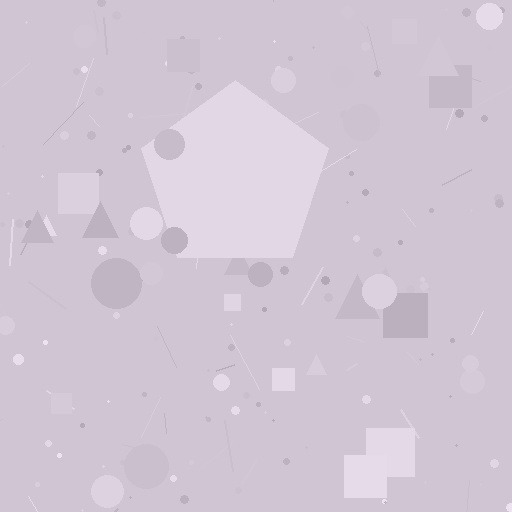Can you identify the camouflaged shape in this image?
The camouflaged shape is a pentagon.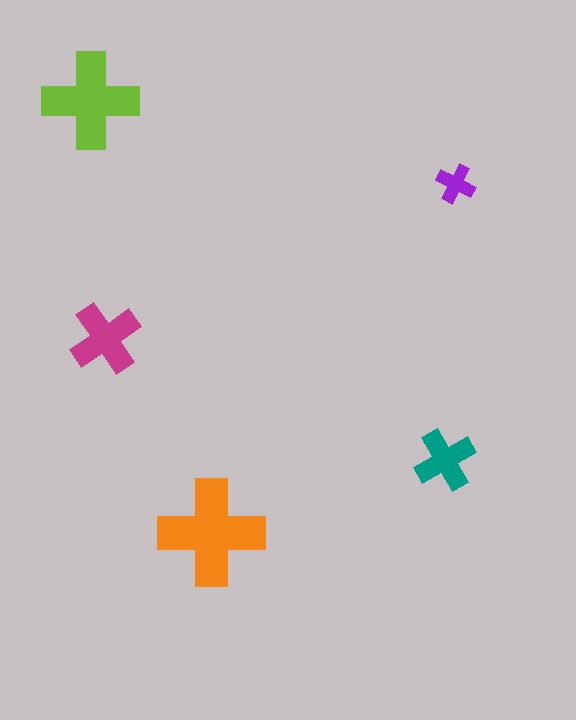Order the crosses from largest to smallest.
the orange one, the lime one, the magenta one, the teal one, the purple one.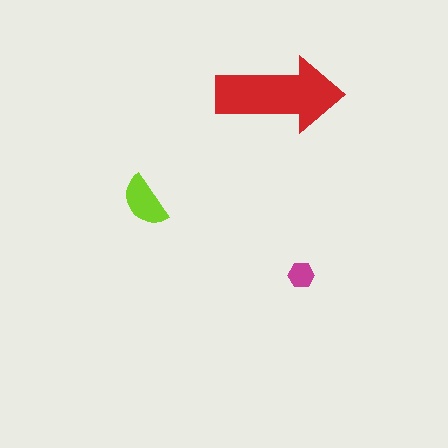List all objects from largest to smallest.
The red arrow, the lime semicircle, the magenta hexagon.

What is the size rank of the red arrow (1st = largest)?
1st.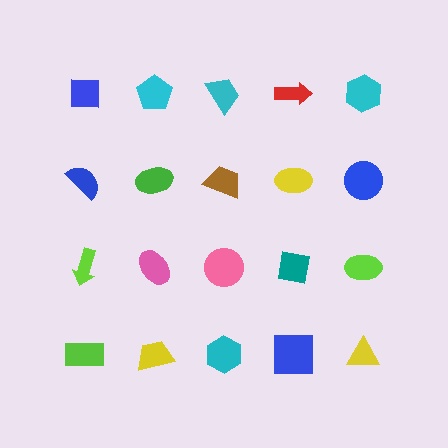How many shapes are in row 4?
5 shapes.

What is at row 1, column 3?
A cyan trapezoid.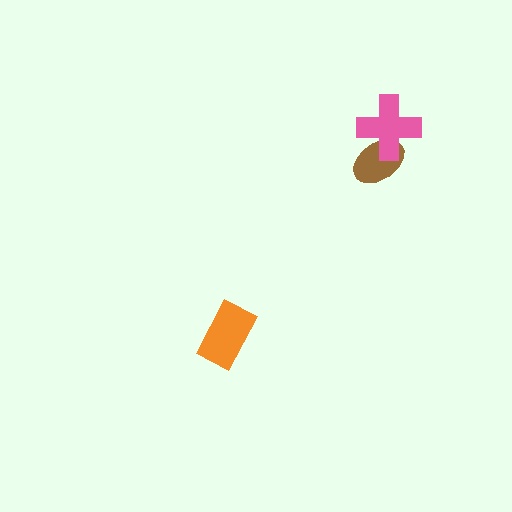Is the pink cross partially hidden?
No, no other shape covers it.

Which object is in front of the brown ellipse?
The pink cross is in front of the brown ellipse.